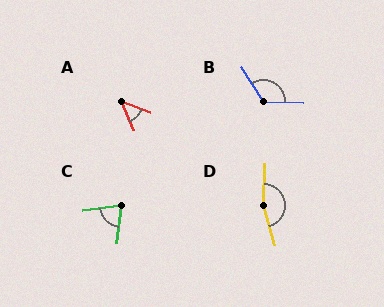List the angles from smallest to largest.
A (47°), C (75°), B (123°), D (162°).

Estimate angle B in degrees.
Approximately 123 degrees.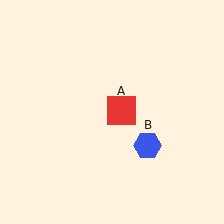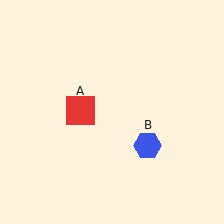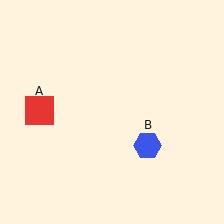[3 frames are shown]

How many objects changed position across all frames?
1 object changed position: red square (object A).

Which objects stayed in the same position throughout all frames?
Blue hexagon (object B) remained stationary.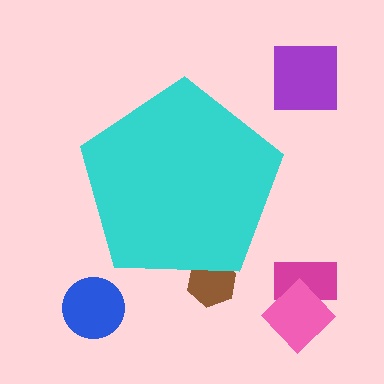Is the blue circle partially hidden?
No, the blue circle is fully visible.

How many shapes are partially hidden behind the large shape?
1 shape is partially hidden.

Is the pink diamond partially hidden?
No, the pink diamond is fully visible.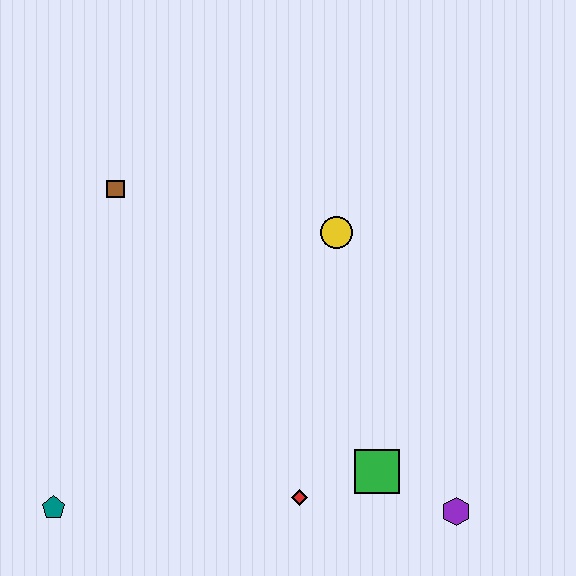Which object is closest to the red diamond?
The green square is closest to the red diamond.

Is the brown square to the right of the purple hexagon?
No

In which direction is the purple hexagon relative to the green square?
The purple hexagon is to the right of the green square.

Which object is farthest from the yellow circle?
The teal pentagon is farthest from the yellow circle.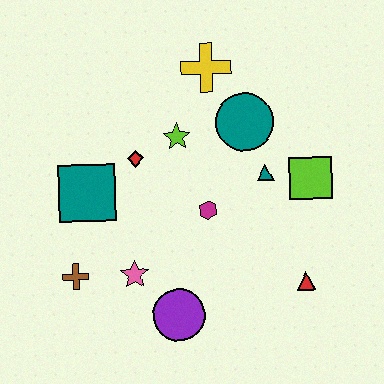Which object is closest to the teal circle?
The teal triangle is closest to the teal circle.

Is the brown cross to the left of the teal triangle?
Yes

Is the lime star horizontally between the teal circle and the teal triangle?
No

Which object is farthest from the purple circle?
The yellow cross is farthest from the purple circle.